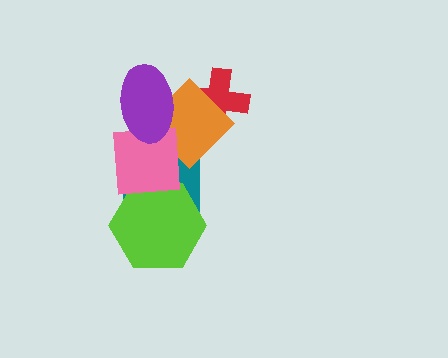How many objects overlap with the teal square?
3 objects overlap with the teal square.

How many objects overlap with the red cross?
1 object overlaps with the red cross.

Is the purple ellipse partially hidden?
No, no other shape covers it.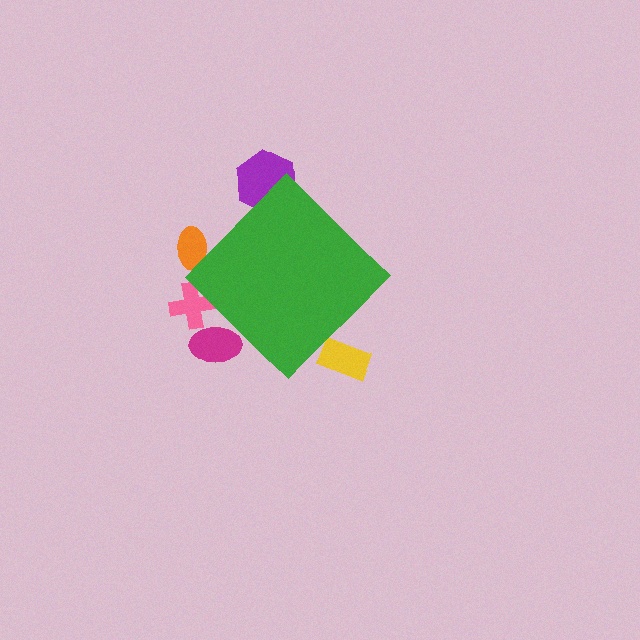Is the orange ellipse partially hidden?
Yes, the orange ellipse is partially hidden behind the green diamond.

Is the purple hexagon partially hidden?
Yes, the purple hexagon is partially hidden behind the green diamond.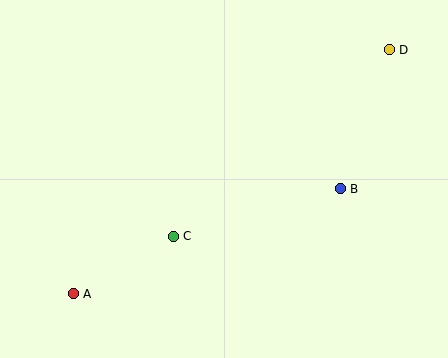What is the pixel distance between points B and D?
The distance between B and D is 148 pixels.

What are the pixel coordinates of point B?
Point B is at (340, 189).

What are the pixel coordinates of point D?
Point D is at (389, 50).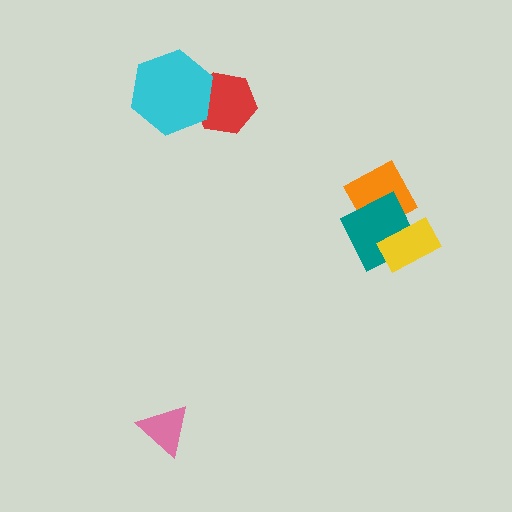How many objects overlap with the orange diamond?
2 objects overlap with the orange diamond.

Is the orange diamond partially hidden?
Yes, it is partially covered by another shape.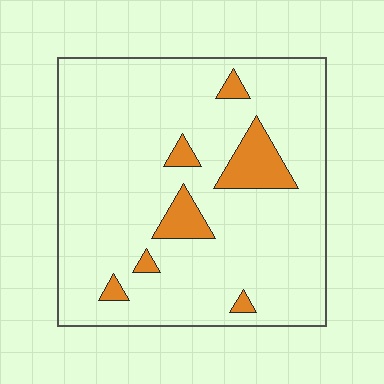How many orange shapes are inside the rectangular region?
7.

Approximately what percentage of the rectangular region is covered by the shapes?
Approximately 10%.